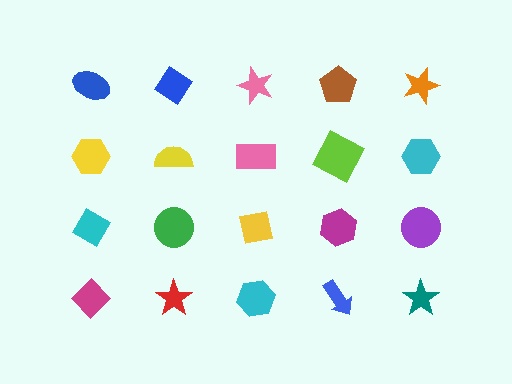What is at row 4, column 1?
A magenta diamond.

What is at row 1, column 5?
An orange star.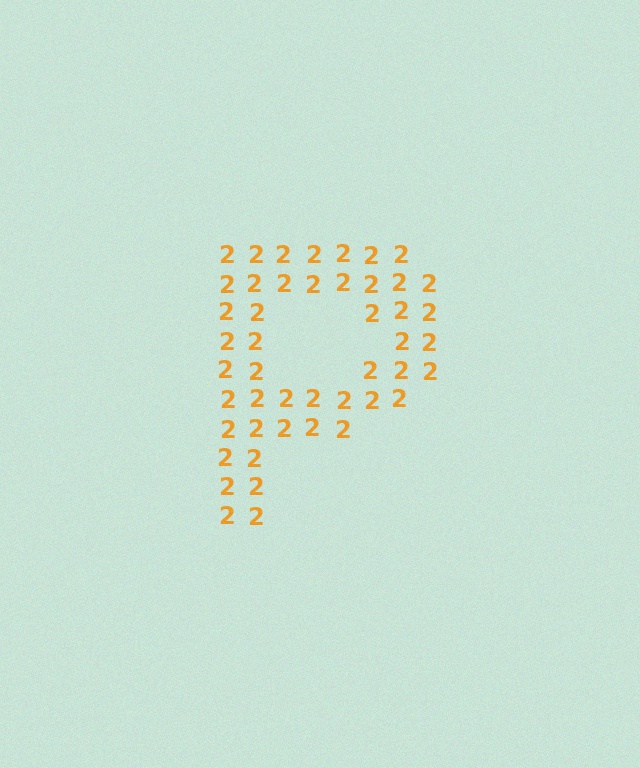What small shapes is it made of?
It is made of small digit 2's.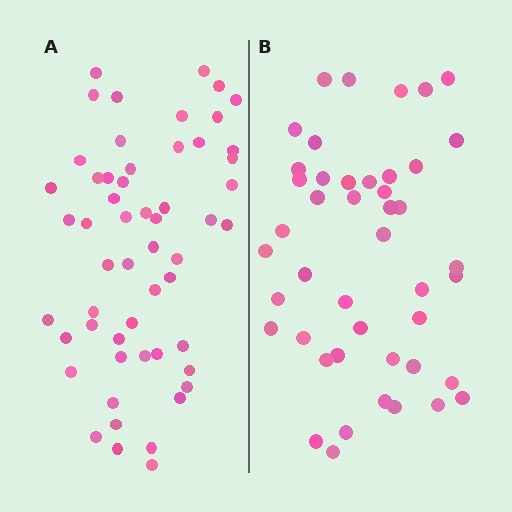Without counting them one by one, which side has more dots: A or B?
Region A (the left region) has more dots.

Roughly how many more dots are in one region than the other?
Region A has roughly 10 or so more dots than region B.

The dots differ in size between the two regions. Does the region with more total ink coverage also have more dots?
No. Region B has more total ink coverage because its dots are larger, but region A actually contains more individual dots. Total area can be misleading — the number of items is what matters here.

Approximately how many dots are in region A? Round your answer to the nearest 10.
About 60 dots. (The exact count is 55, which rounds to 60.)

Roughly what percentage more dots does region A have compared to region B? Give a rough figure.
About 20% more.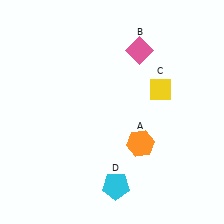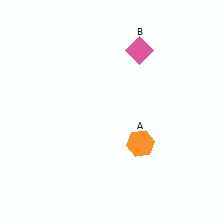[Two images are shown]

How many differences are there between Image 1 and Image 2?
There are 2 differences between the two images.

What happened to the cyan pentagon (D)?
The cyan pentagon (D) was removed in Image 2. It was in the bottom-right area of Image 1.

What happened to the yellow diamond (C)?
The yellow diamond (C) was removed in Image 2. It was in the top-right area of Image 1.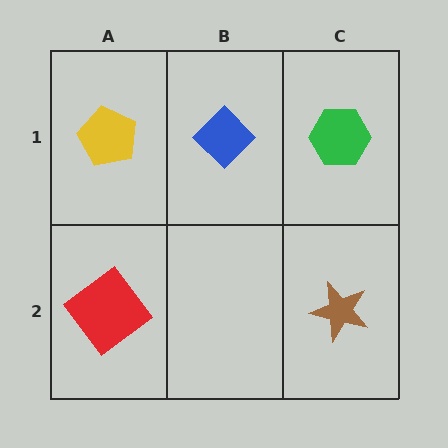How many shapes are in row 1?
3 shapes.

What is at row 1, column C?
A green hexagon.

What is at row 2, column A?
A red diamond.